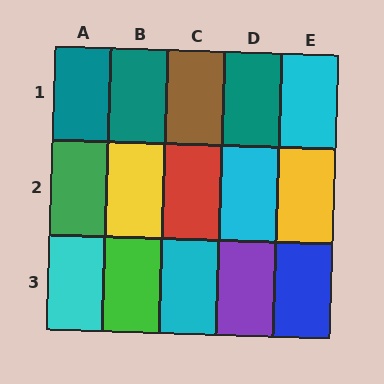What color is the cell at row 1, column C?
Brown.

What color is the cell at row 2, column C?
Red.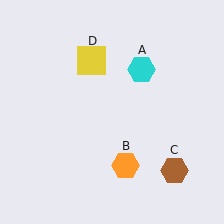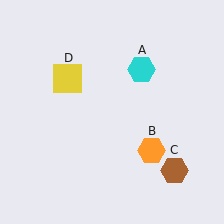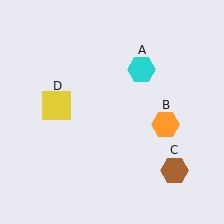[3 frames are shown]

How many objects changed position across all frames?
2 objects changed position: orange hexagon (object B), yellow square (object D).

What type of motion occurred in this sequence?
The orange hexagon (object B), yellow square (object D) rotated counterclockwise around the center of the scene.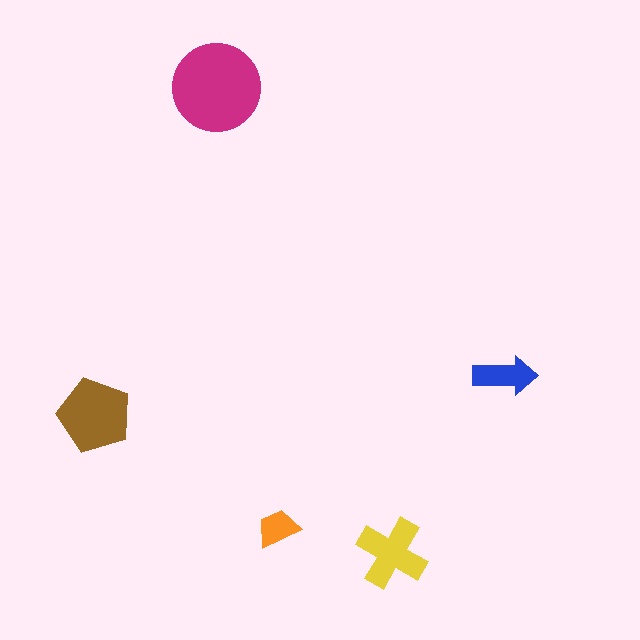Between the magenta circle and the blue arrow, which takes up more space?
The magenta circle.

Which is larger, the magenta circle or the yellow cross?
The magenta circle.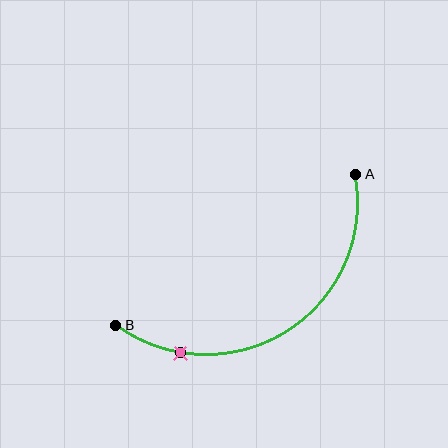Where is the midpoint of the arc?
The arc midpoint is the point on the curve farthest from the straight line joining A and B. It sits below that line.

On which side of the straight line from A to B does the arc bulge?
The arc bulges below the straight line connecting A and B.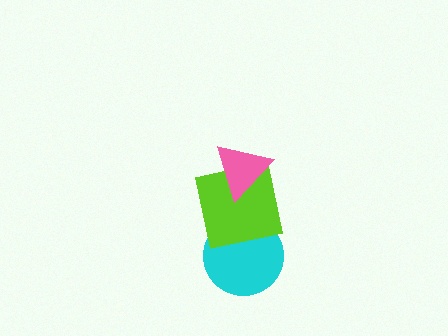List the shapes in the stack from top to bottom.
From top to bottom: the pink triangle, the lime square, the cyan circle.